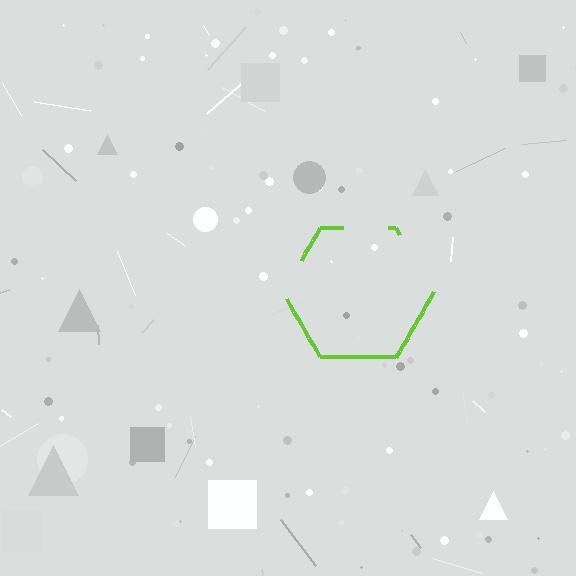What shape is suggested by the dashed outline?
The dashed outline suggests a hexagon.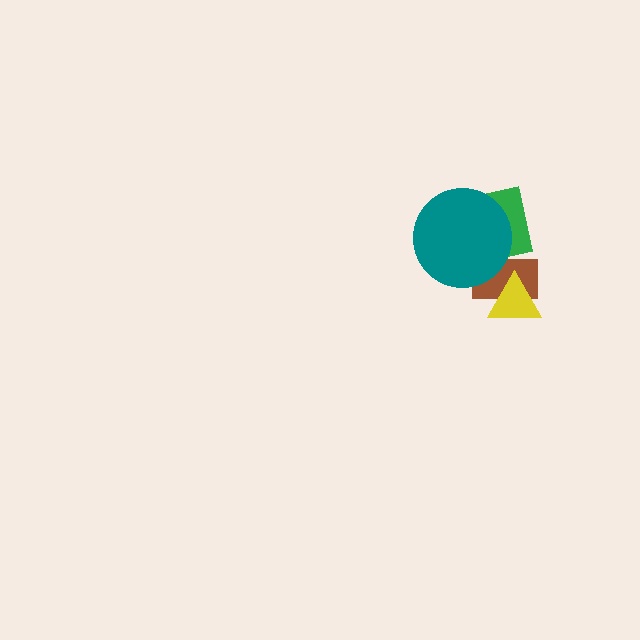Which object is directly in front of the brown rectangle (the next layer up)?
The yellow triangle is directly in front of the brown rectangle.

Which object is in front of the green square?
The teal circle is in front of the green square.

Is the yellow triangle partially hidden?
No, no other shape covers it.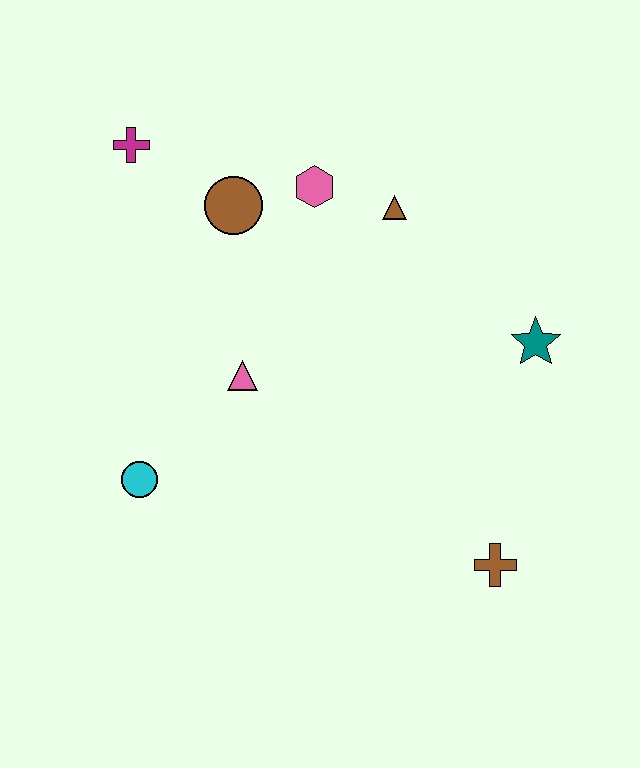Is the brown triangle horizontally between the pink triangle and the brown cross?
Yes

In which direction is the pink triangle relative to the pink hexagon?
The pink triangle is below the pink hexagon.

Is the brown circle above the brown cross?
Yes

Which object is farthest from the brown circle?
The brown cross is farthest from the brown circle.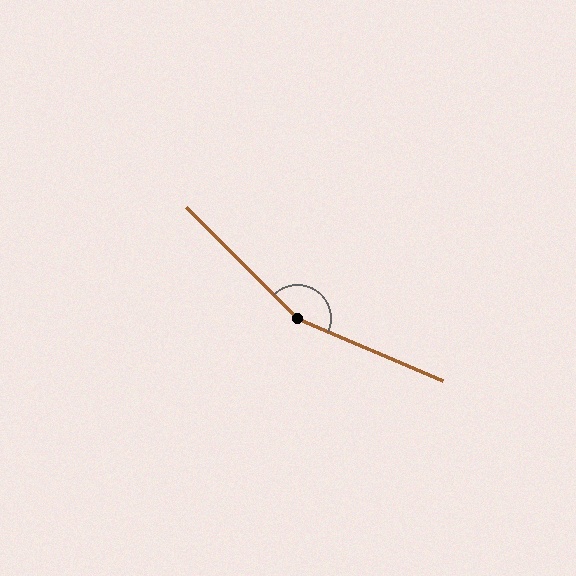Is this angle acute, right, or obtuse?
It is obtuse.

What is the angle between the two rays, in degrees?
Approximately 158 degrees.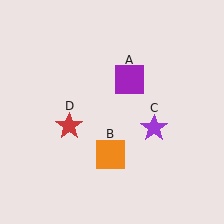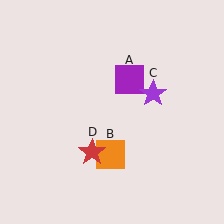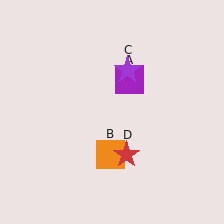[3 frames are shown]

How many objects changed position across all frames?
2 objects changed position: purple star (object C), red star (object D).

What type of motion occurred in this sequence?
The purple star (object C), red star (object D) rotated counterclockwise around the center of the scene.